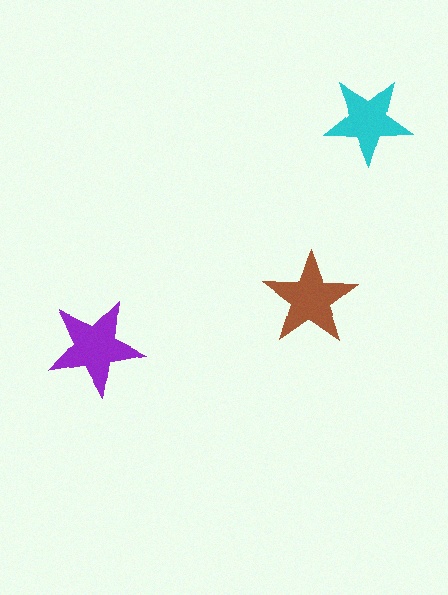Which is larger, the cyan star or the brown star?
The brown one.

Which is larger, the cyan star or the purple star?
The purple one.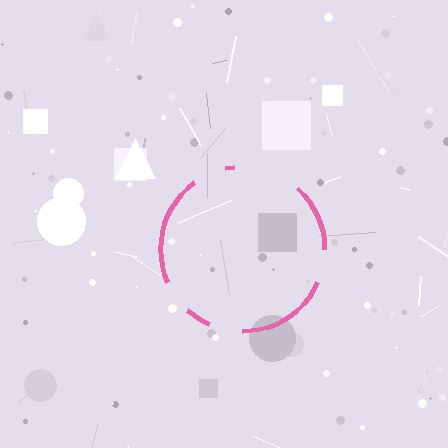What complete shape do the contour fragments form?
The contour fragments form a circle.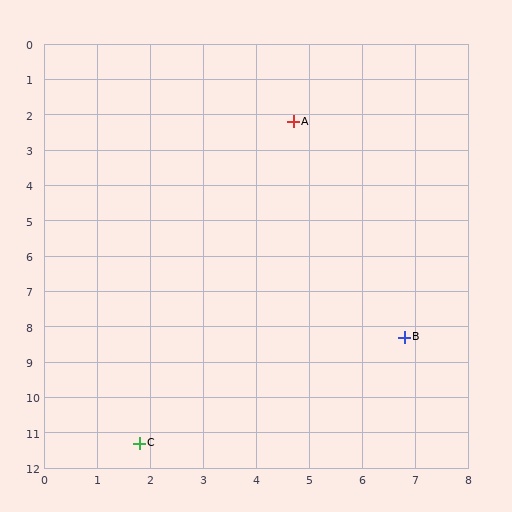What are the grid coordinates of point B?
Point B is at approximately (6.8, 8.3).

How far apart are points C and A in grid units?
Points C and A are about 9.6 grid units apart.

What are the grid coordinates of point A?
Point A is at approximately (4.7, 2.2).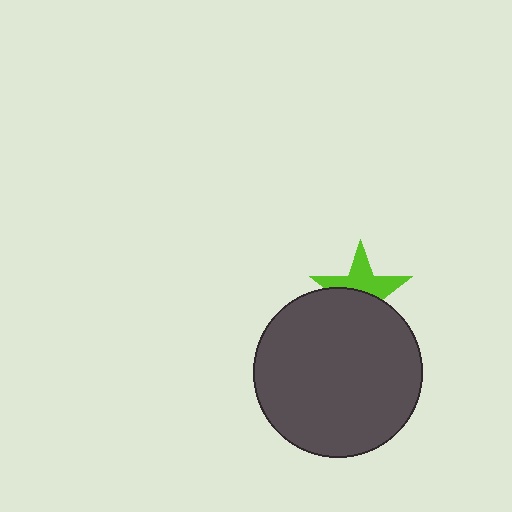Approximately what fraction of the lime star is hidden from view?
Roughly 49% of the lime star is hidden behind the dark gray circle.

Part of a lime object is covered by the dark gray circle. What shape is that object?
It is a star.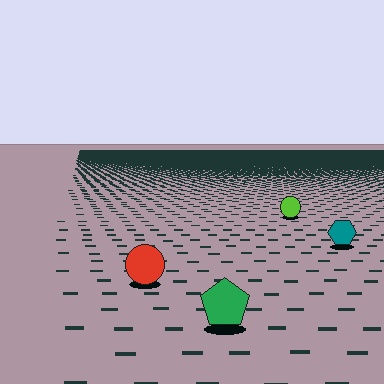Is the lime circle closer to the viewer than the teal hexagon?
No. The teal hexagon is closer — you can tell from the texture gradient: the ground texture is coarser near it.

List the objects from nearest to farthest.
From nearest to farthest: the green pentagon, the red circle, the teal hexagon, the lime circle.